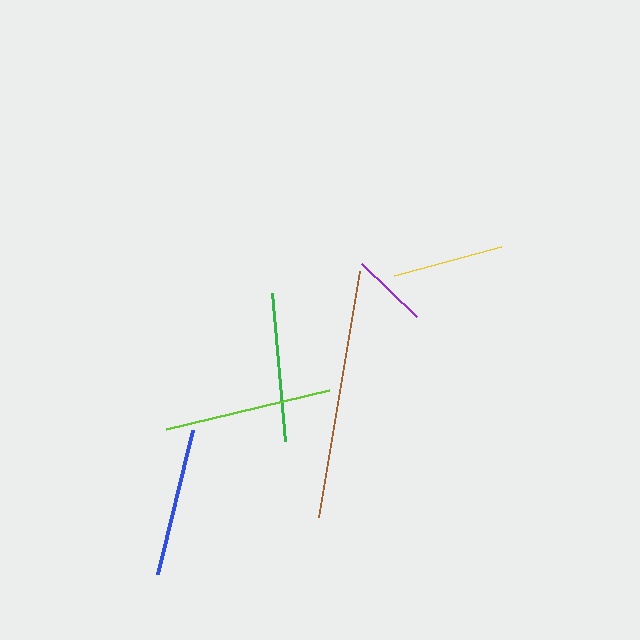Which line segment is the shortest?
The purple line is the shortest at approximately 76 pixels.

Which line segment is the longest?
The brown line is the longest at approximately 249 pixels.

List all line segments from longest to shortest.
From longest to shortest: brown, lime, green, blue, yellow, purple.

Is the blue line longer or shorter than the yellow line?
The blue line is longer than the yellow line.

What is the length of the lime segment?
The lime segment is approximately 168 pixels long.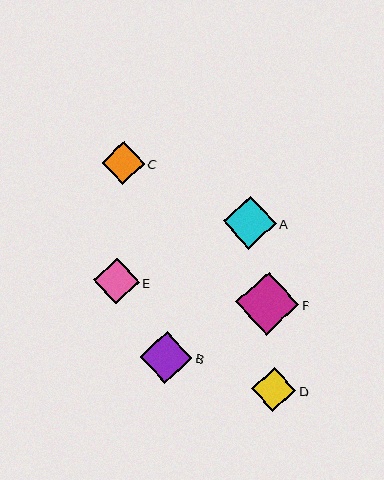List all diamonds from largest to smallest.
From largest to smallest: F, A, B, E, D, C.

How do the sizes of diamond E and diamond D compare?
Diamond E and diamond D are approximately the same size.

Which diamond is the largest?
Diamond F is the largest with a size of approximately 63 pixels.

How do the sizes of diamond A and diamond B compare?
Diamond A and diamond B are approximately the same size.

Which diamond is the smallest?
Diamond C is the smallest with a size of approximately 43 pixels.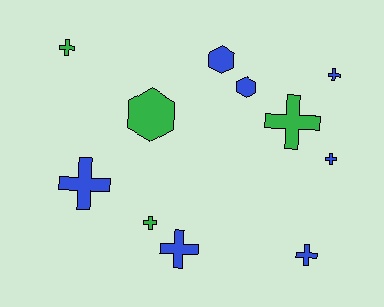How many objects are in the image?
There are 11 objects.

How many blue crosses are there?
There are 5 blue crosses.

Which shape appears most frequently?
Cross, with 8 objects.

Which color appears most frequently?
Blue, with 7 objects.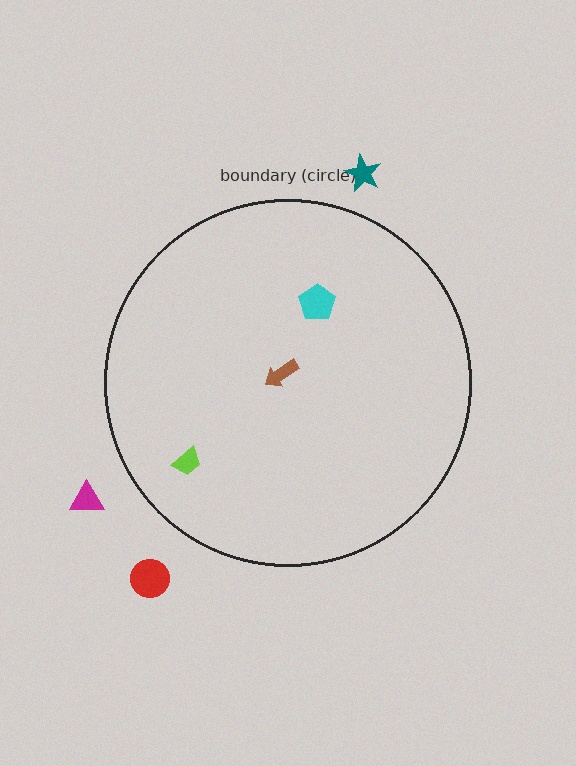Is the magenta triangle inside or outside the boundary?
Outside.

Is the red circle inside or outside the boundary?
Outside.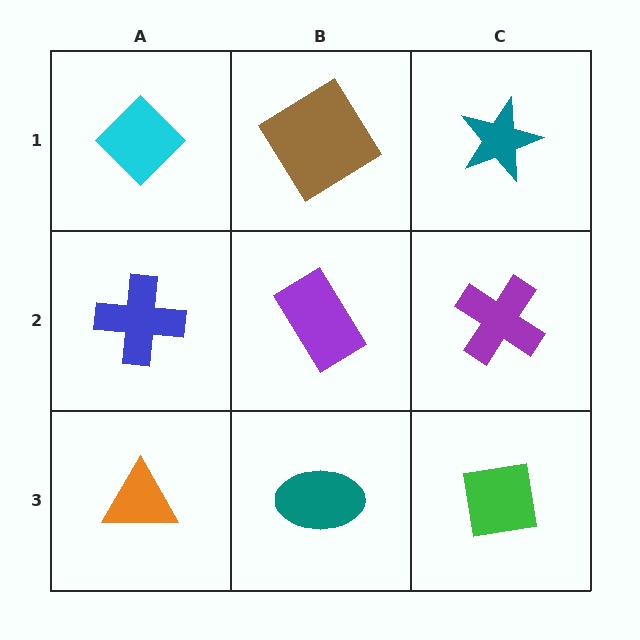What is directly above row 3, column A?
A blue cross.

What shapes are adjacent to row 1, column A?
A blue cross (row 2, column A), a brown diamond (row 1, column B).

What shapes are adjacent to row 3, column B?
A purple rectangle (row 2, column B), an orange triangle (row 3, column A), a green square (row 3, column C).